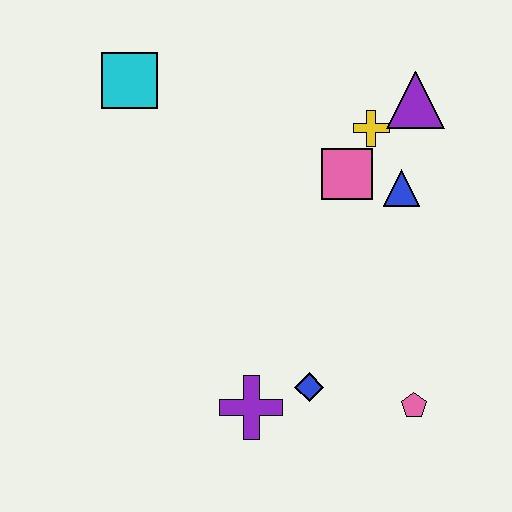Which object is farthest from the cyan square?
The pink pentagon is farthest from the cyan square.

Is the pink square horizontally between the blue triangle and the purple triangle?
No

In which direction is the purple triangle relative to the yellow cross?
The purple triangle is to the right of the yellow cross.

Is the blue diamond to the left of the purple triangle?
Yes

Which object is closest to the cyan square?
The pink square is closest to the cyan square.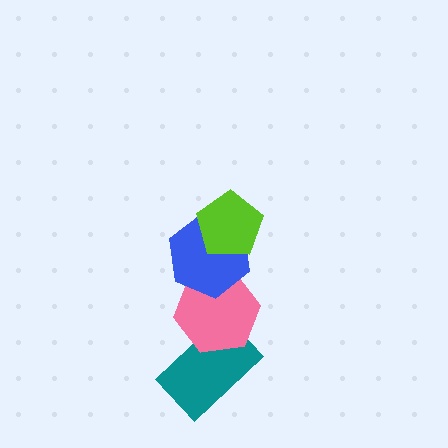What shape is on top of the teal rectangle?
The pink hexagon is on top of the teal rectangle.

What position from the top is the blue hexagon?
The blue hexagon is 2nd from the top.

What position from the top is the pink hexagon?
The pink hexagon is 3rd from the top.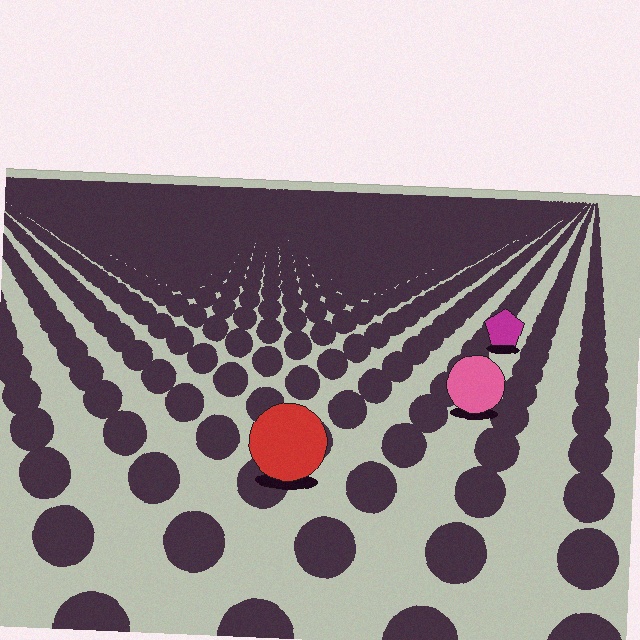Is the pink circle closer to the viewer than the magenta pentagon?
Yes. The pink circle is closer — you can tell from the texture gradient: the ground texture is coarser near it.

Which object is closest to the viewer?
The red circle is closest. The texture marks near it are larger and more spread out.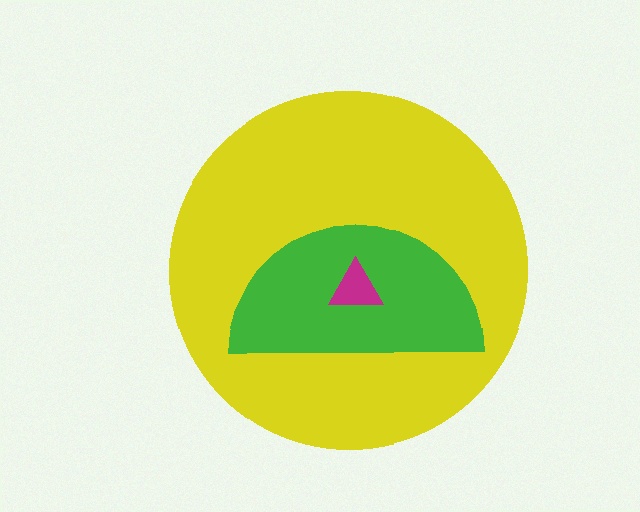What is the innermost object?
The magenta triangle.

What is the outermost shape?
The yellow circle.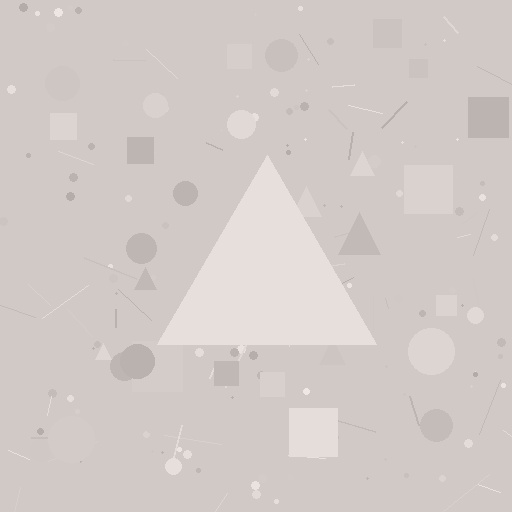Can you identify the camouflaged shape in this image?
The camouflaged shape is a triangle.